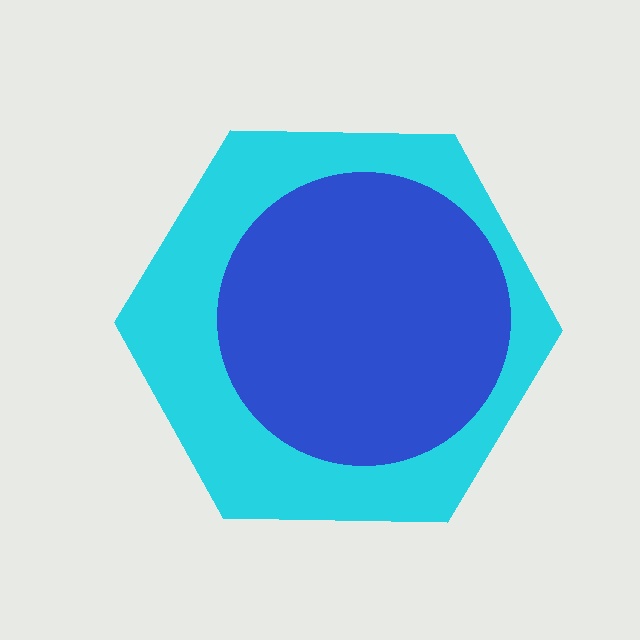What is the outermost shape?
The cyan hexagon.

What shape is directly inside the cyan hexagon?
The blue circle.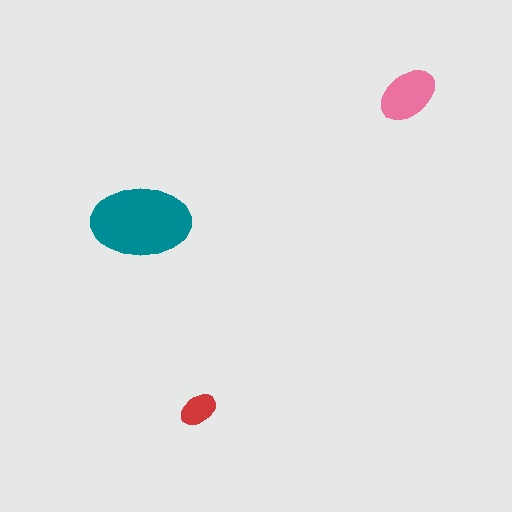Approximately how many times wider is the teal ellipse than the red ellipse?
About 2.5 times wider.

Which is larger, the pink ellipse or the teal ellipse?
The teal one.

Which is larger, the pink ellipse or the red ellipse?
The pink one.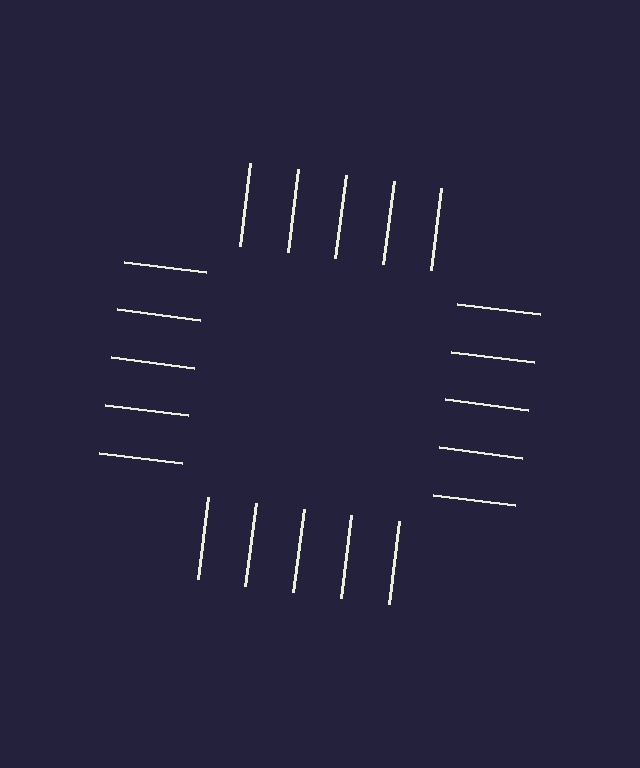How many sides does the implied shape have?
4 sides — the line-ends trace a square.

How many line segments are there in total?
20 — 5 along each of the 4 edges.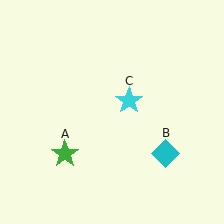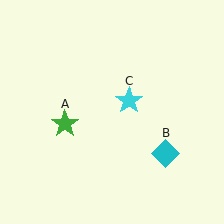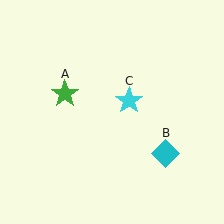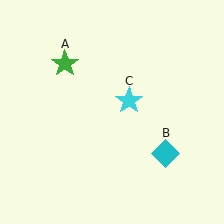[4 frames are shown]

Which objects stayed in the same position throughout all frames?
Cyan diamond (object B) and cyan star (object C) remained stationary.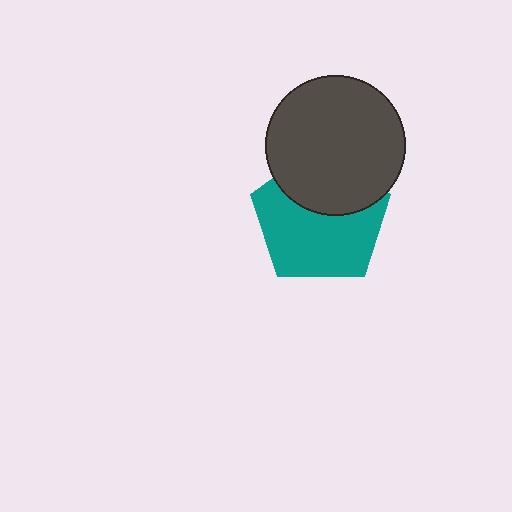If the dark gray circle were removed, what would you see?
You would see the complete teal pentagon.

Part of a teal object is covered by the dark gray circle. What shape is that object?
It is a pentagon.